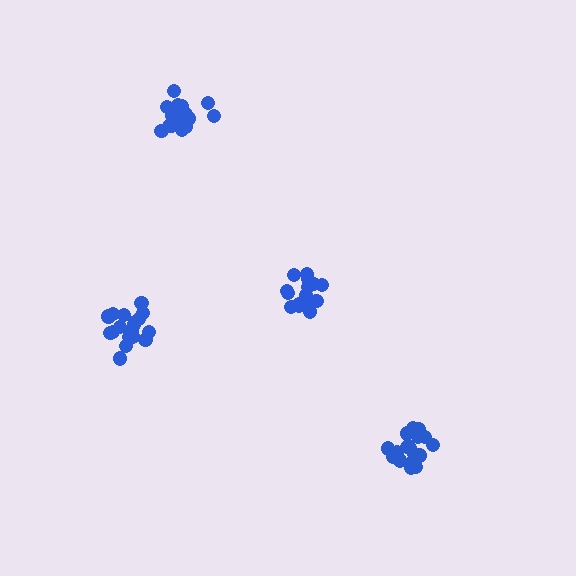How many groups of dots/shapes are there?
There are 4 groups.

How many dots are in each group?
Group 1: 19 dots, Group 2: 16 dots, Group 3: 20 dots, Group 4: 20 dots (75 total).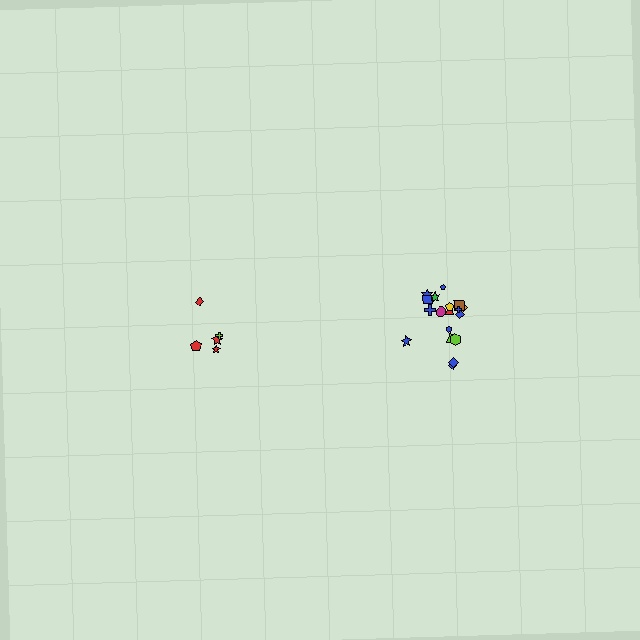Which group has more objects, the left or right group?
The right group.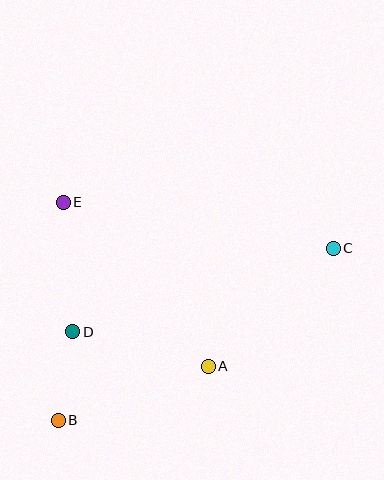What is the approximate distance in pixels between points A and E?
The distance between A and E is approximately 219 pixels.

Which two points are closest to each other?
Points B and D are closest to each other.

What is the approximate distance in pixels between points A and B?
The distance between A and B is approximately 160 pixels.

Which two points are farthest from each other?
Points B and C are farthest from each other.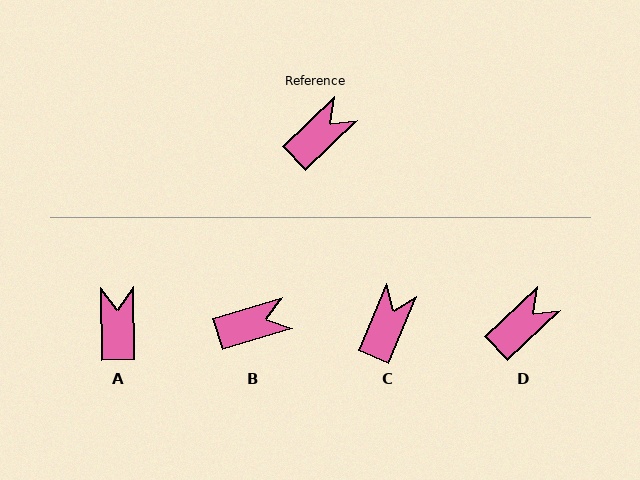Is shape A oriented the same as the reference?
No, it is off by about 47 degrees.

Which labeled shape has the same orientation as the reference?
D.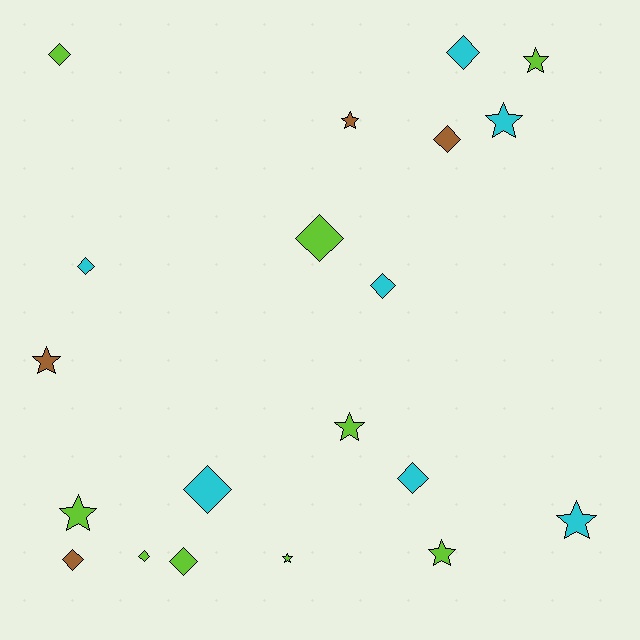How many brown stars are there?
There are 2 brown stars.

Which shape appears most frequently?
Diamond, with 11 objects.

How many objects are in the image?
There are 20 objects.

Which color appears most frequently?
Lime, with 9 objects.